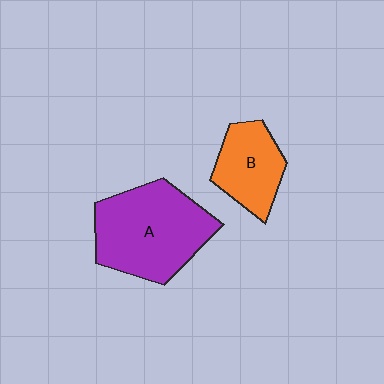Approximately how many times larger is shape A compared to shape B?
Approximately 1.8 times.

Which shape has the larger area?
Shape A (purple).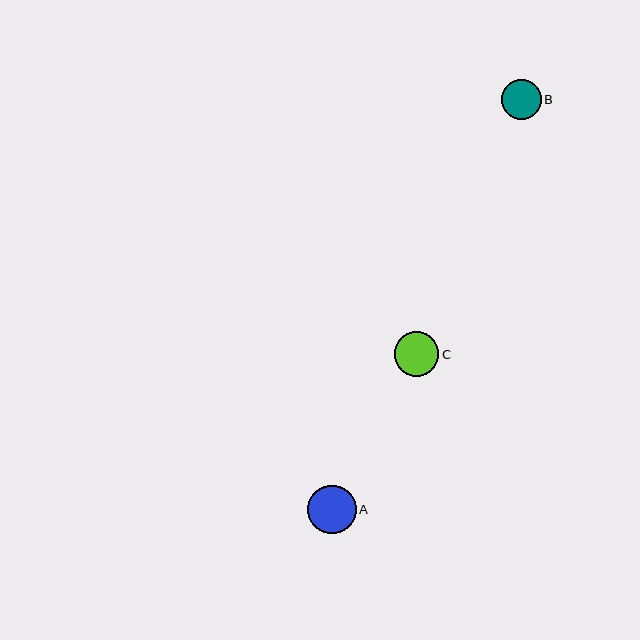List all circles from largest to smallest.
From largest to smallest: A, C, B.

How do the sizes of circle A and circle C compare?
Circle A and circle C are approximately the same size.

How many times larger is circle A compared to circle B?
Circle A is approximately 1.2 times the size of circle B.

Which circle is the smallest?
Circle B is the smallest with a size of approximately 40 pixels.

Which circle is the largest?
Circle A is the largest with a size of approximately 49 pixels.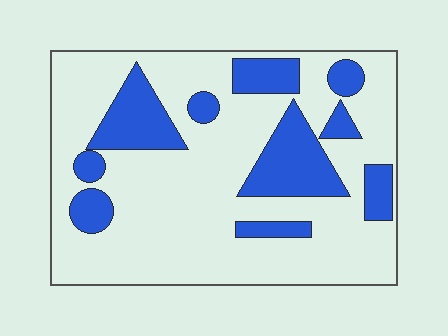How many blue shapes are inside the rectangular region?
10.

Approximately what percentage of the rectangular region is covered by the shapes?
Approximately 25%.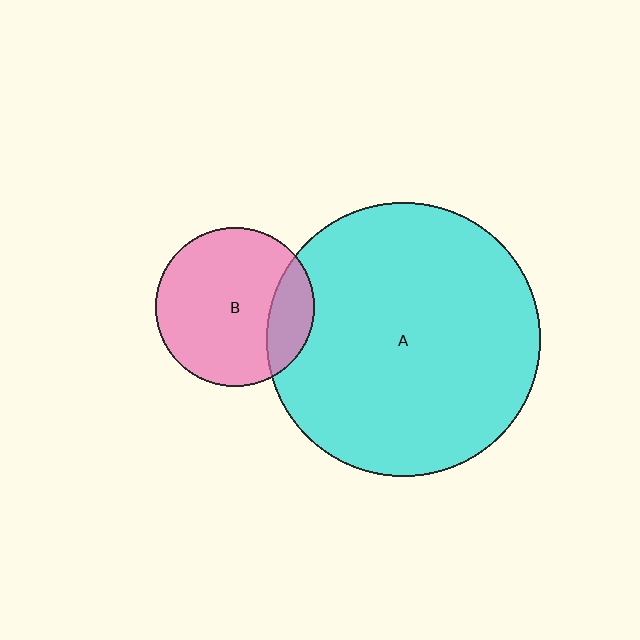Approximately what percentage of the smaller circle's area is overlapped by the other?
Approximately 20%.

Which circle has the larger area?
Circle A (cyan).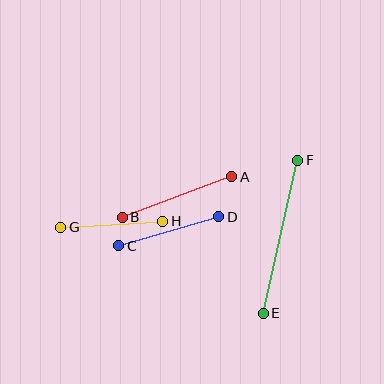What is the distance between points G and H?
The distance is approximately 103 pixels.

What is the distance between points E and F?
The distance is approximately 157 pixels.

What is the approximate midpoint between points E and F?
The midpoint is at approximately (281, 237) pixels.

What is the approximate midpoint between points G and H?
The midpoint is at approximately (112, 224) pixels.